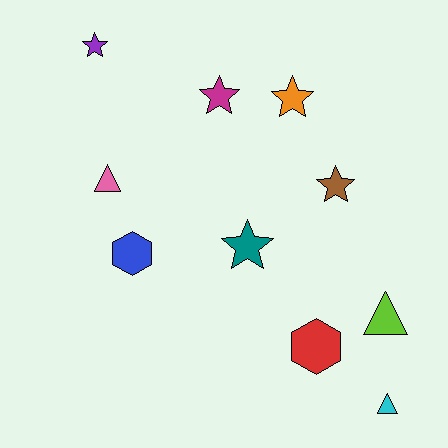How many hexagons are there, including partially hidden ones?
There are 2 hexagons.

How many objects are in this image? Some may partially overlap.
There are 10 objects.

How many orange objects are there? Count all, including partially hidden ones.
There is 1 orange object.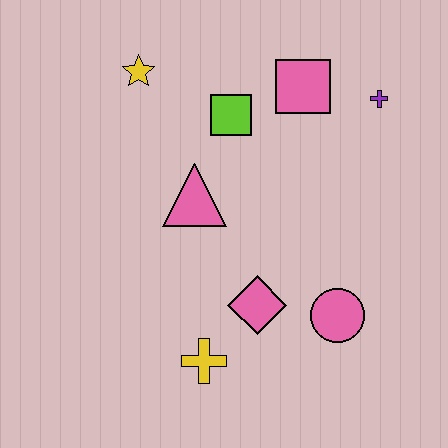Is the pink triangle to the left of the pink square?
Yes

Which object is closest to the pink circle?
The pink diamond is closest to the pink circle.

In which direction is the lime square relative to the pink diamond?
The lime square is above the pink diamond.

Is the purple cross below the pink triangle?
No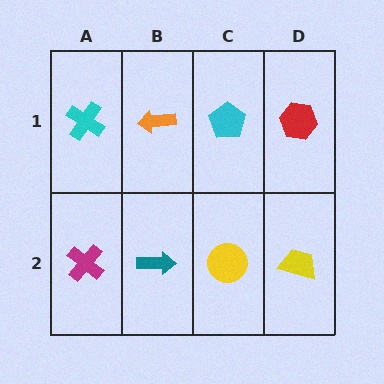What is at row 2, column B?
A teal arrow.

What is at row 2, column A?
A magenta cross.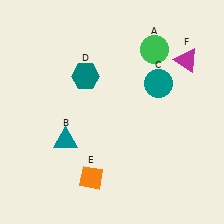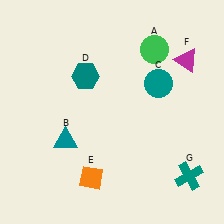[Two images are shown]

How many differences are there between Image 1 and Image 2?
There is 1 difference between the two images.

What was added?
A teal cross (G) was added in Image 2.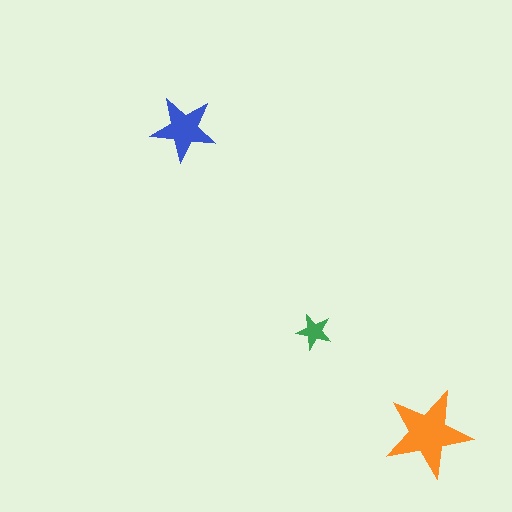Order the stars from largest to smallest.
the orange one, the blue one, the green one.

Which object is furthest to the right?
The orange star is rightmost.